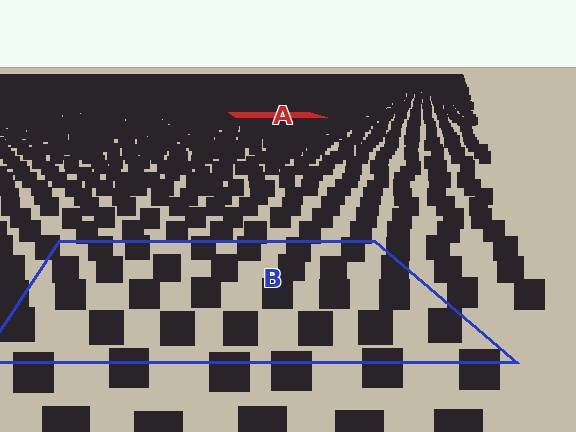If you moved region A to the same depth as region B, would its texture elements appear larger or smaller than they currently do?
They would appear larger. At a closer depth, the same texture elements are projected at a bigger on-screen size.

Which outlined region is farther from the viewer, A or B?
Region A is farther from the viewer — the texture elements inside it appear smaller and more densely packed.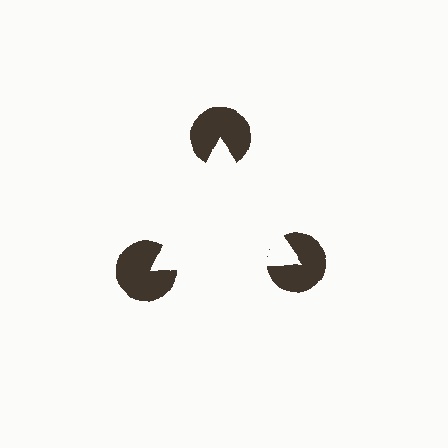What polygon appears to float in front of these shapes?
An illusory triangle — its edges are inferred from the aligned wedge cuts in the pac-man discs, not physically drawn.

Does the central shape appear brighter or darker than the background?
It typically appears slightly brighter than the background, even though no actual brightness change is drawn.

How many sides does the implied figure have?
3 sides.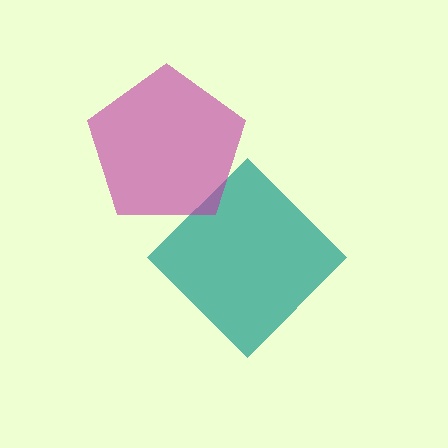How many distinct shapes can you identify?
There are 2 distinct shapes: a teal diamond, a magenta pentagon.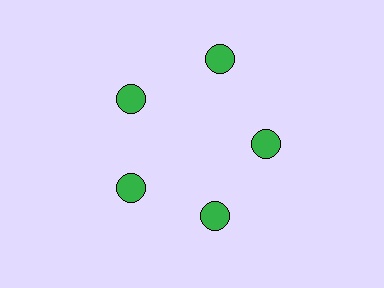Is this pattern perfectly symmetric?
No. The 5 green circles are arranged in a ring, but one element near the 1 o'clock position is pushed outward from the center, breaking the 5-fold rotational symmetry.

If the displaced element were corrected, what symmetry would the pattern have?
It would have 5-fold rotational symmetry — the pattern would map onto itself every 72 degrees.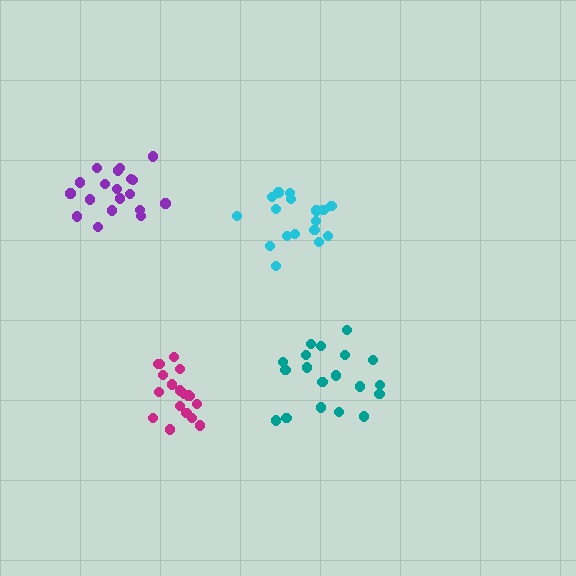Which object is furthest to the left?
The purple cluster is leftmost.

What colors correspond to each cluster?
The clusters are colored: purple, teal, cyan, magenta.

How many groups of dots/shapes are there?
There are 4 groups.